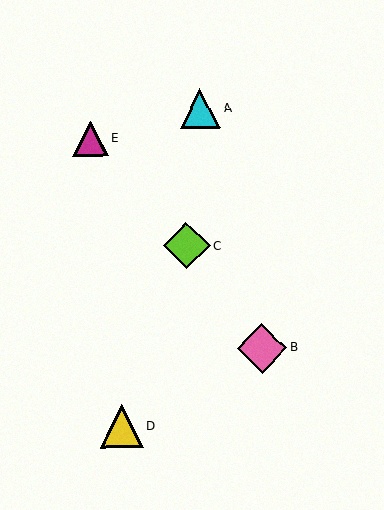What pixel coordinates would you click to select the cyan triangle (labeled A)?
Click at (200, 109) to select the cyan triangle A.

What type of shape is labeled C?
Shape C is a lime diamond.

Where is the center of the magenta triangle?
The center of the magenta triangle is at (90, 139).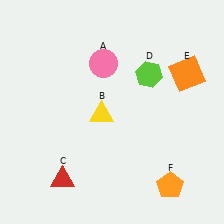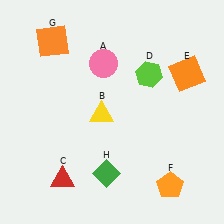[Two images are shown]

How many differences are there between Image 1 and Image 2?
There are 2 differences between the two images.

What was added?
An orange square (G), a green diamond (H) were added in Image 2.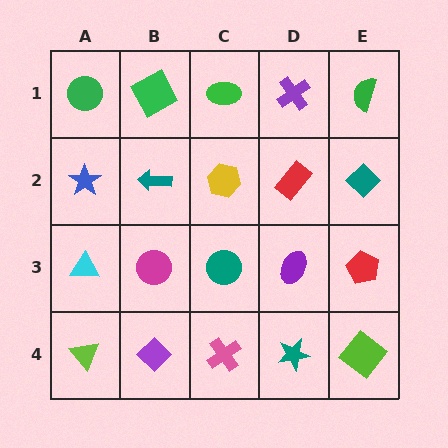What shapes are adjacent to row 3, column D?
A red rectangle (row 2, column D), a teal star (row 4, column D), a teal circle (row 3, column C), a red pentagon (row 3, column E).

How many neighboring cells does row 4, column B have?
3.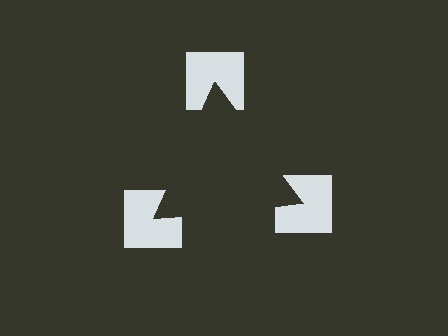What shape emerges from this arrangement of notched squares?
An illusory triangle — its edges are inferred from the aligned wedge cuts in the notched squares, not physically drawn.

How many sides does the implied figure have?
3 sides.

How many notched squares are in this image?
There are 3 — one at each vertex of the illusory triangle.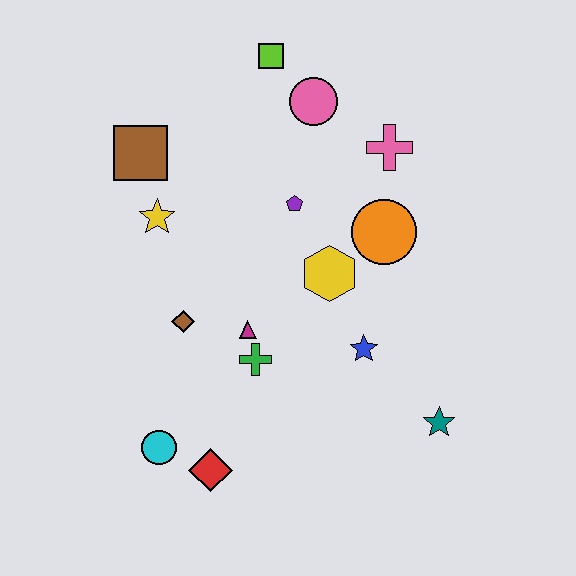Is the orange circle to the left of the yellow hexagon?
No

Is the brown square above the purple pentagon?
Yes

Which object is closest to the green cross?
The magenta triangle is closest to the green cross.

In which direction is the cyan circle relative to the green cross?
The cyan circle is to the left of the green cross.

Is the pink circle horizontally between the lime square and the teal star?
Yes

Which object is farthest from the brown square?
The teal star is farthest from the brown square.